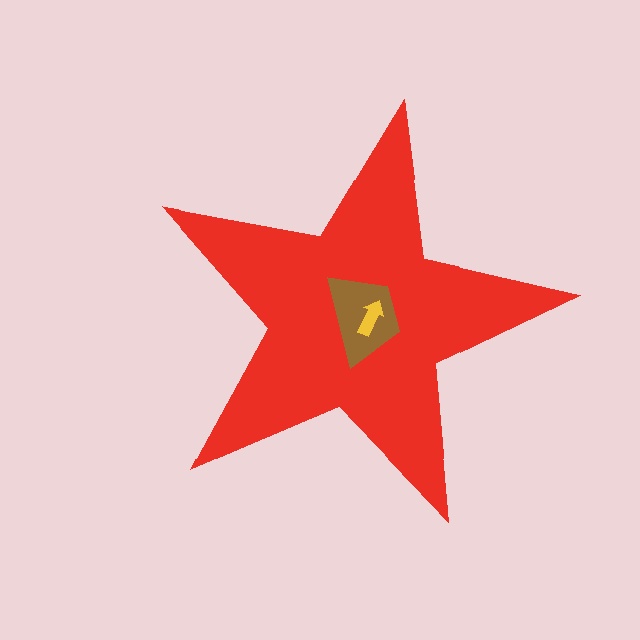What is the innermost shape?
The yellow arrow.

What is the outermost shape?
The red star.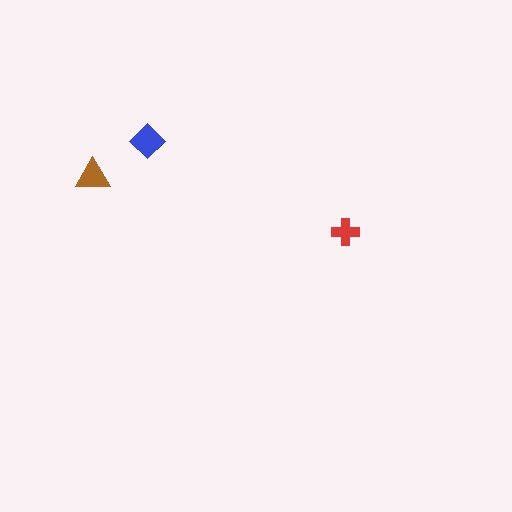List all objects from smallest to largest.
The red cross, the brown triangle, the blue diamond.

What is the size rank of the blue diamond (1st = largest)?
1st.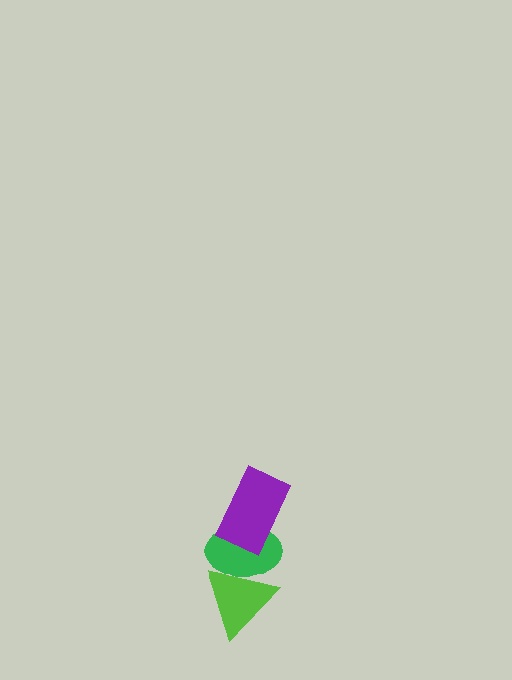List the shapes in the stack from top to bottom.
From top to bottom: the purple rectangle, the green ellipse, the lime triangle.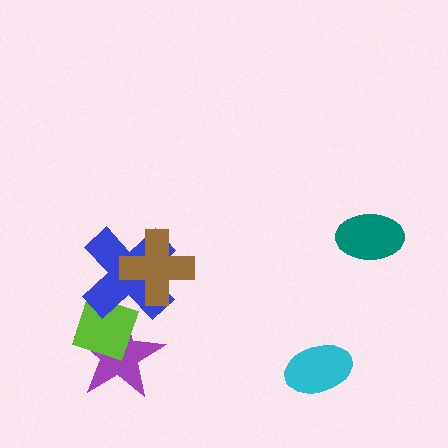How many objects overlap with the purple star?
2 objects overlap with the purple star.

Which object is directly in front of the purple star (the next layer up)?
The lime diamond is directly in front of the purple star.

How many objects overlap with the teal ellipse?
0 objects overlap with the teal ellipse.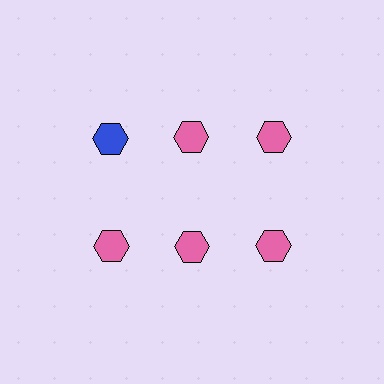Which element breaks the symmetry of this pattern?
The blue hexagon in the top row, leftmost column breaks the symmetry. All other shapes are pink hexagons.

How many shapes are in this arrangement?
There are 6 shapes arranged in a grid pattern.